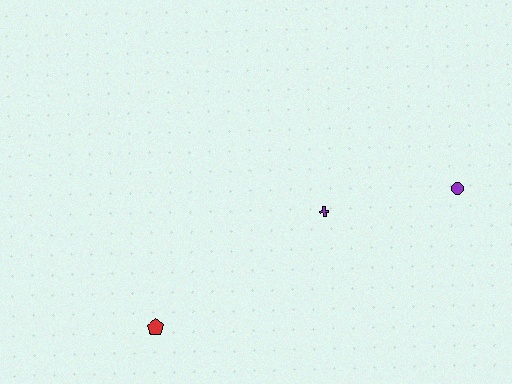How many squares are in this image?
There are no squares.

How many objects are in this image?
There are 3 objects.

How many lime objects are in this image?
There are no lime objects.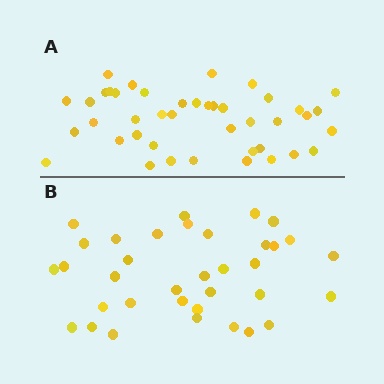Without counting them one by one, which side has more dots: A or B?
Region A (the top region) has more dots.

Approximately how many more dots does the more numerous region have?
Region A has roughly 8 or so more dots than region B.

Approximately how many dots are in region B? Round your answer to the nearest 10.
About 40 dots. (The exact count is 35, which rounds to 40.)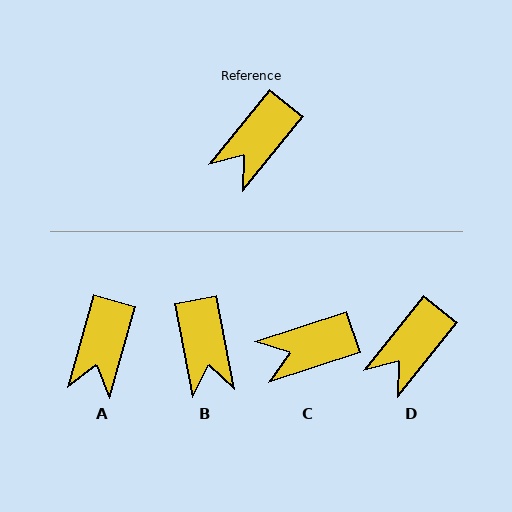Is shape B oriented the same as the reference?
No, it is off by about 49 degrees.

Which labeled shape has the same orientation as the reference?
D.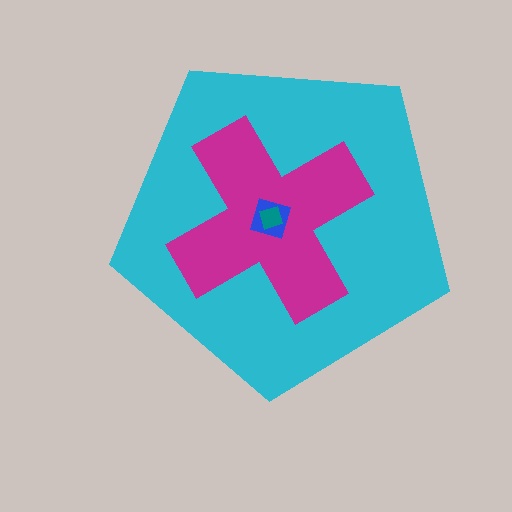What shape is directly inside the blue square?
The teal diamond.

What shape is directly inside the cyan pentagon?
The magenta cross.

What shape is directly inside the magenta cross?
The blue square.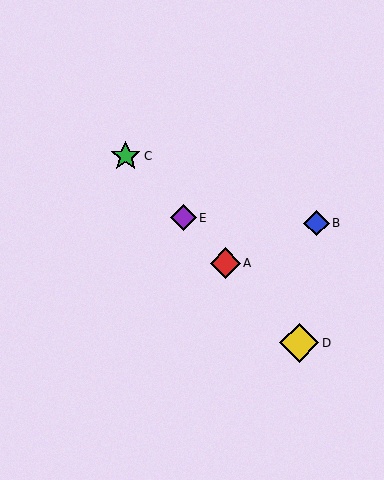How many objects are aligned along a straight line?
4 objects (A, C, D, E) are aligned along a straight line.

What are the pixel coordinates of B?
Object B is at (317, 223).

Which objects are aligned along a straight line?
Objects A, C, D, E are aligned along a straight line.